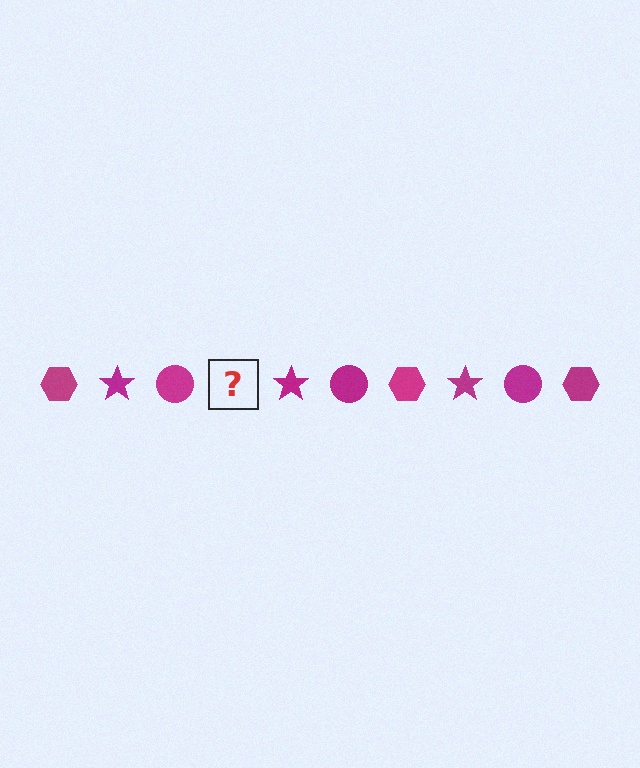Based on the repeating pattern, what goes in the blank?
The blank should be a magenta hexagon.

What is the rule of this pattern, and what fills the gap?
The rule is that the pattern cycles through hexagon, star, circle shapes in magenta. The gap should be filled with a magenta hexagon.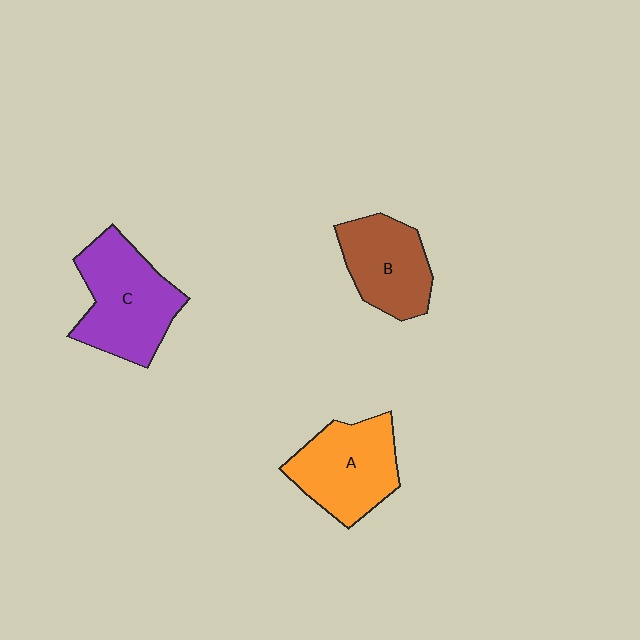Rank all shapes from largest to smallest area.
From largest to smallest: C (purple), A (orange), B (brown).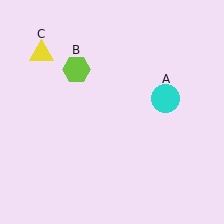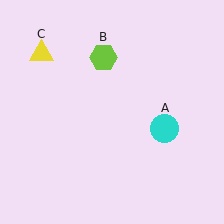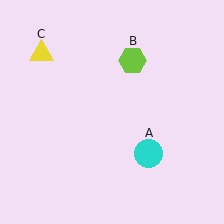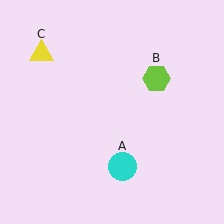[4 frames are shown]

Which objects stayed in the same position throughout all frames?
Yellow triangle (object C) remained stationary.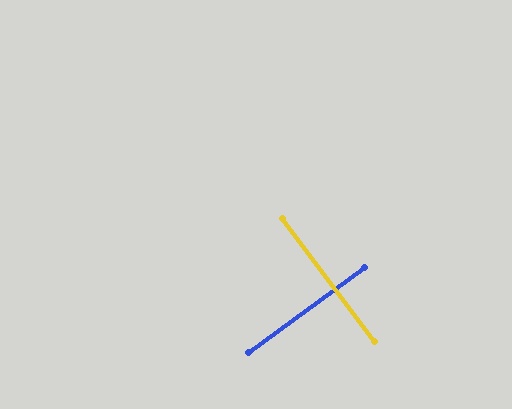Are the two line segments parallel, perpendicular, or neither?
Perpendicular — they meet at approximately 90°.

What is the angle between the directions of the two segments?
Approximately 90 degrees.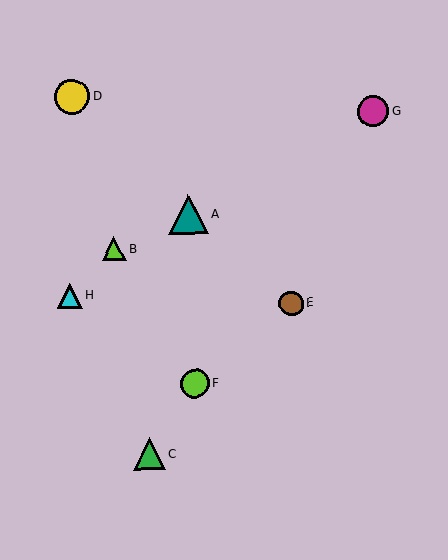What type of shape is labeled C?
Shape C is a green triangle.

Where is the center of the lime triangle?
The center of the lime triangle is at (114, 249).